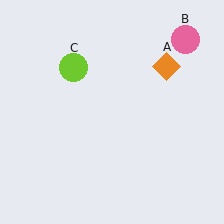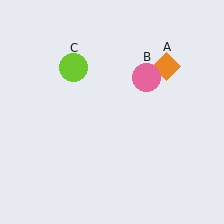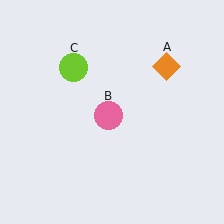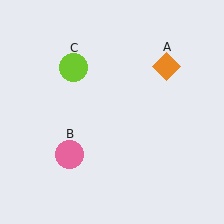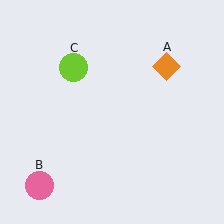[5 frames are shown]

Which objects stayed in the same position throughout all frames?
Orange diamond (object A) and lime circle (object C) remained stationary.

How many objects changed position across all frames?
1 object changed position: pink circle (object B).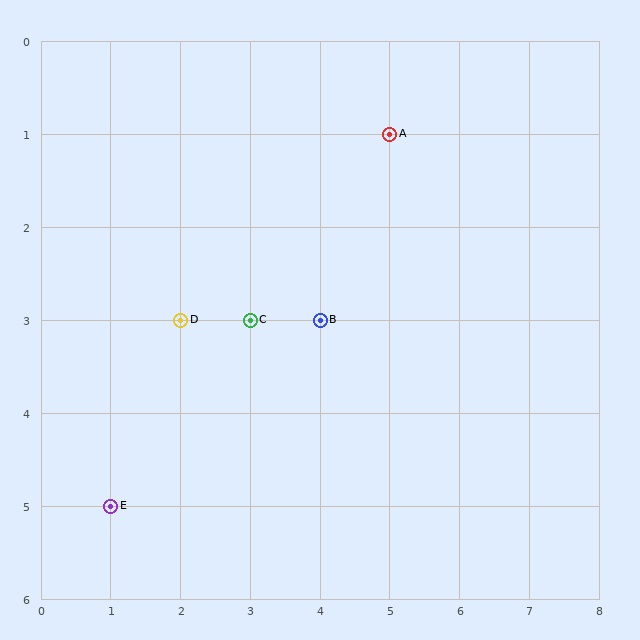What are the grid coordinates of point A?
Point A is at grid coordinates (5, 1).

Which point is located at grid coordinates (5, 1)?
Point A is at (5, 1).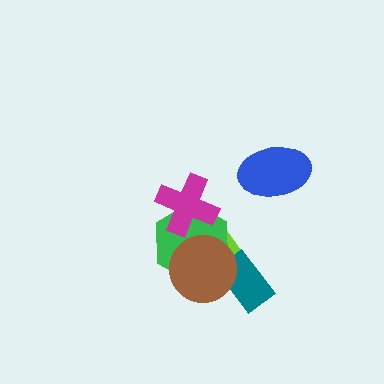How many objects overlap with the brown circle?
3 objects overlap with the brown circle.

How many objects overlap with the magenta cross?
1 object overlaps with the magenta cross.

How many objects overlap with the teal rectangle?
2 objects overlap with the teal rectangle.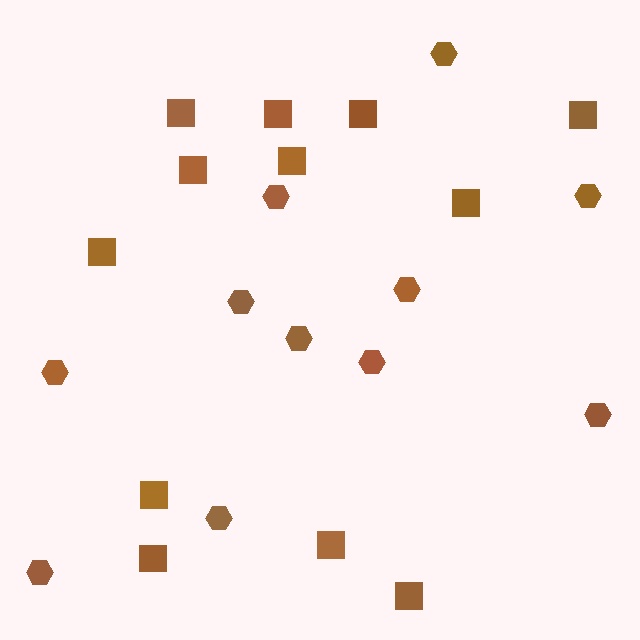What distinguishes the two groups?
There are 2 groups: one group of squares (12) and one group of hexagons (11).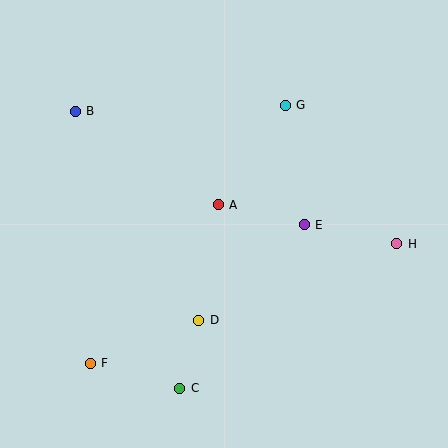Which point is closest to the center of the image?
Point A at (218, 205) is closest to the center.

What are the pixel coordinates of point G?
Point G is at (285, 105).